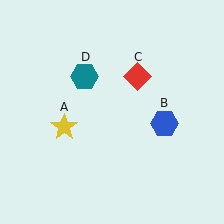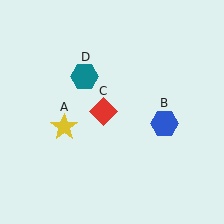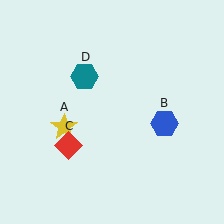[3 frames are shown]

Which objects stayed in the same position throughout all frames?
Yellow star (object A) and blue hexagon (object B) and teal hexagon (object D) remained stationary.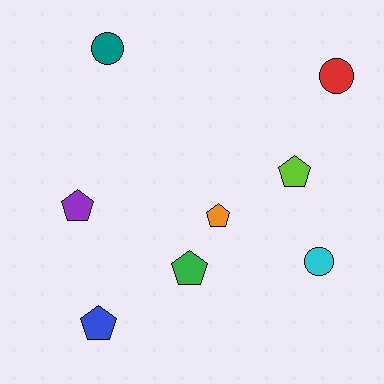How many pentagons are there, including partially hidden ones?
There are 5 pentagons.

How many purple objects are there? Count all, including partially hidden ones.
There is 1 purple object.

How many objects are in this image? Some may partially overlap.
There are 8 objects.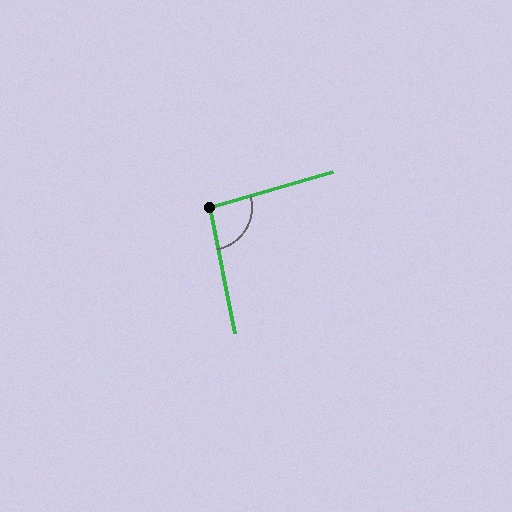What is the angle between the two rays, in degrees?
Approximately 95 degrees.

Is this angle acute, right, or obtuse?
It is approximately a right angle.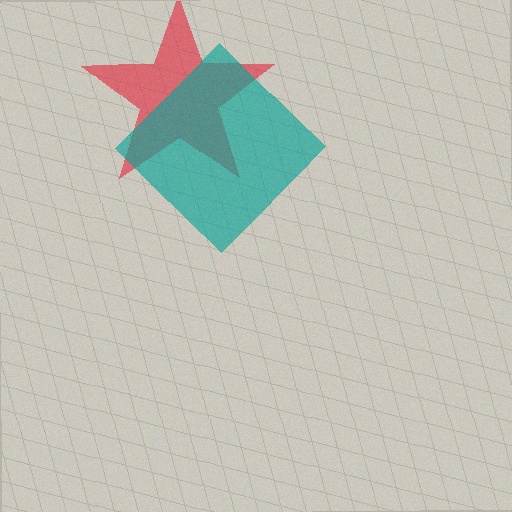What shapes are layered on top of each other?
The layered shapes are: a red star, a teal diamond.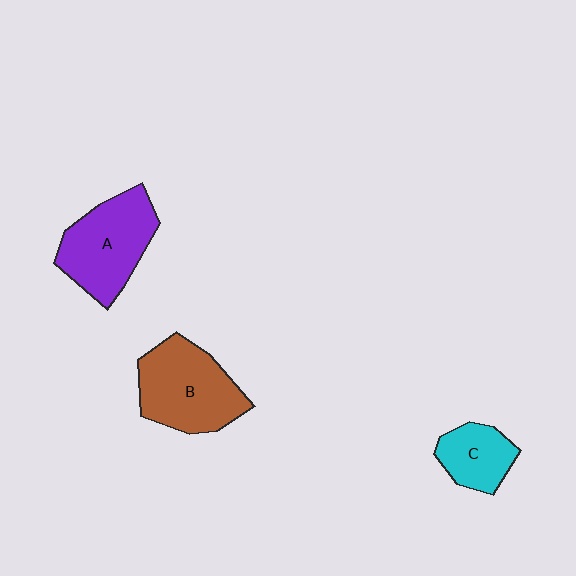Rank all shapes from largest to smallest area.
From largest to smallest: B (brown), A (purple), C (cyan).